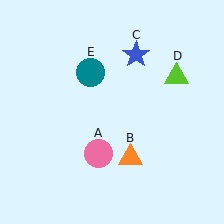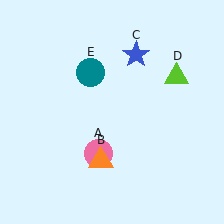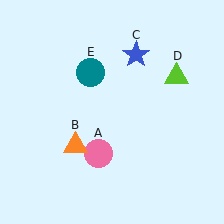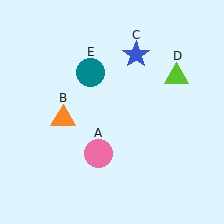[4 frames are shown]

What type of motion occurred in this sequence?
The orange triangle (object B) rotated clockwise around the center of the scene.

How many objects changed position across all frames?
1 object changed position: orange triangle (object B).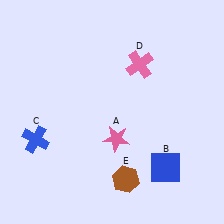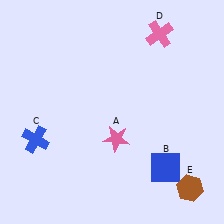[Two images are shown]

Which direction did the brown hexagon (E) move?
The brown hexagon (E) moved right.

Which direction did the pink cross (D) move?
The pink cross (D) moved up.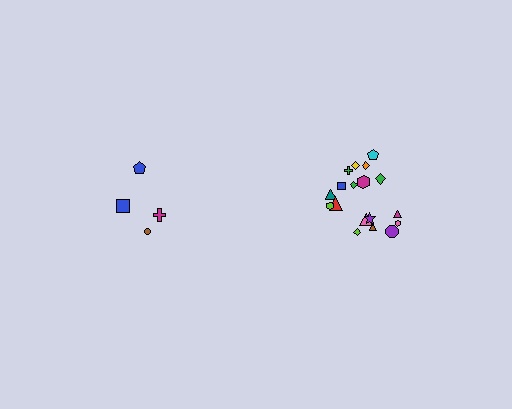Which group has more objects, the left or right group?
The right group.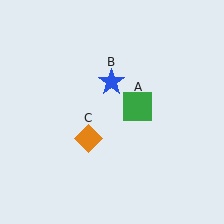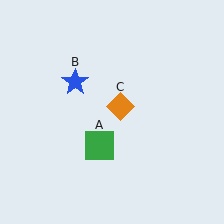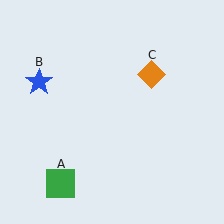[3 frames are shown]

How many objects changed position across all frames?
3 objects changed position: green square (object A), blue star (object B), orange diamond (object C).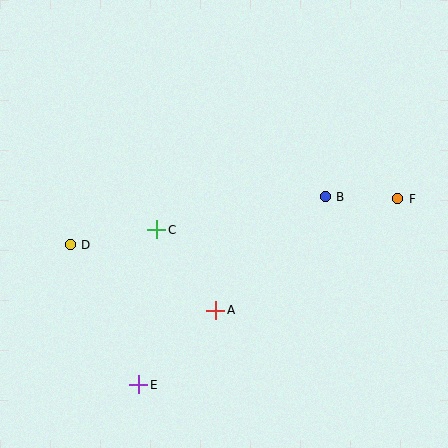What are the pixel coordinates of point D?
Point D is at (70, 245).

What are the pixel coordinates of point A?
Point A is at (216, 310).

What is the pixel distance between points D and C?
The distance between D and C is 87 pixels.